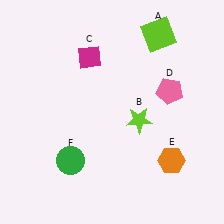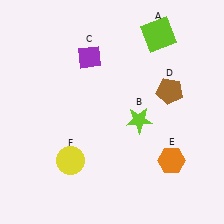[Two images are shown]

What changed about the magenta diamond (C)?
In Image 1, C is magenta. In Image 2, it changed to purple.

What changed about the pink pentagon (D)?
In Image 1, D is pink. In Image 2, it changed to brown.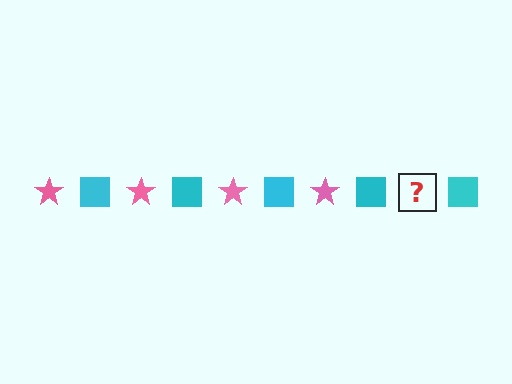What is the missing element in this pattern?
The missing element is a pink star.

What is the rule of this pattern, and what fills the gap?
The rule is that the pattern alternates between pink star and cyan square. The gap should be filled with a pink star.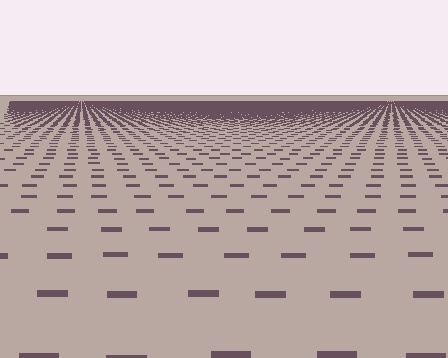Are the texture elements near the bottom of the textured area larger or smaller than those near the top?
Larger. Near the bottom, elements are closer to the viewer and appear at a bigger on-screen size.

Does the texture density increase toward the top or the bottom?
Density increases toward the top.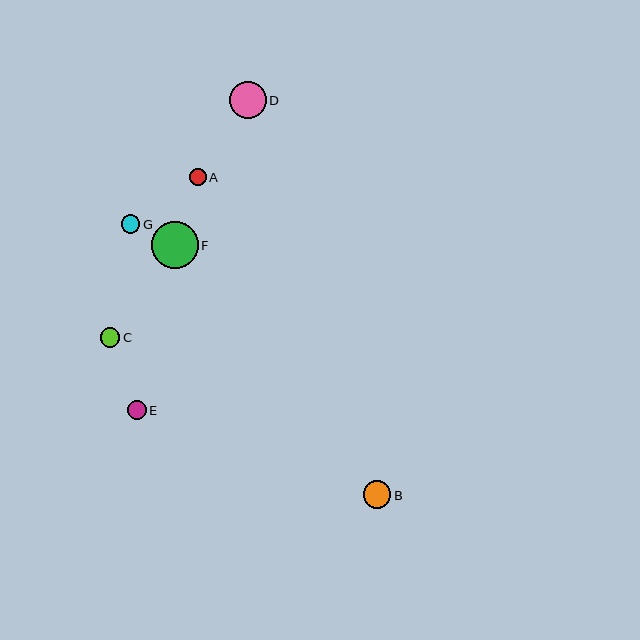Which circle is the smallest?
Circle A is the smallest with a size of approximately 17 pixels.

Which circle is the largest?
Circle F is the largest with a size of approximately 47 pixels.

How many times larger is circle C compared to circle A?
Circle C is approximately 1.2 times the size of circle A.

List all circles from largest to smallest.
From largest to smallest: F, D, B, C, E, G, A.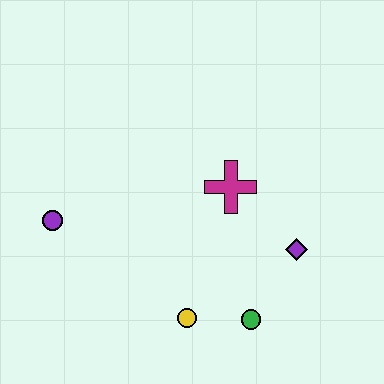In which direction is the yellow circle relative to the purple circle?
The yellow circle is to the right of the purple circle.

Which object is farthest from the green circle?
The purple circle is farthest from the green circle.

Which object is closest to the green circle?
The yellow circle is closest to the green circle.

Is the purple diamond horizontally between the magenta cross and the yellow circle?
No